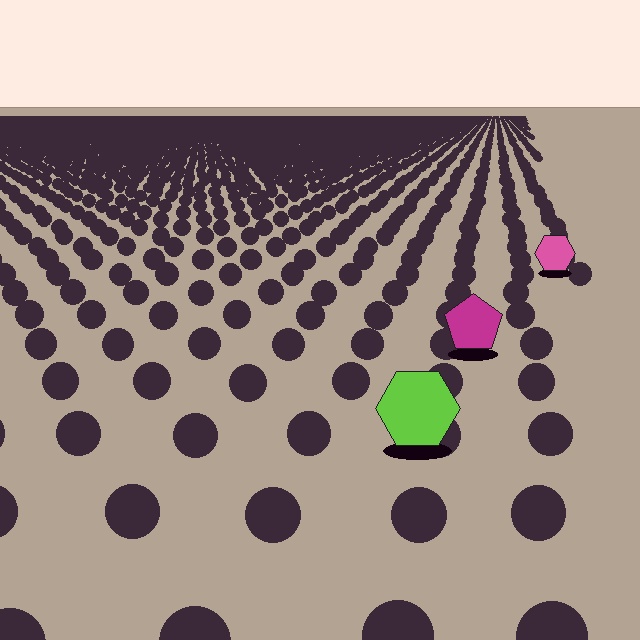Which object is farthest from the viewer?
The pink hexagon is farthest from the viewer. It appears smaller and the ground texture around it is denser.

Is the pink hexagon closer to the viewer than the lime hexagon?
No. The lime hexagon is closer — you can tell from the texture gradient: the ground texture is coarser near it.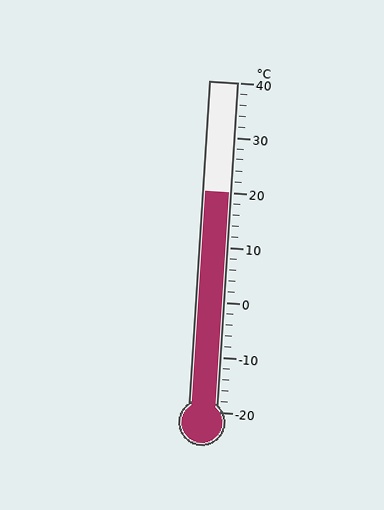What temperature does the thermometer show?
The thermometer shows approximately 20°C.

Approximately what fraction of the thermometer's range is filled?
The thermometer is filled to approximately 65% of its range.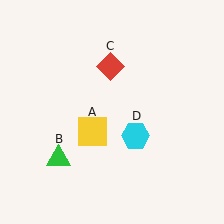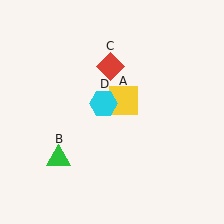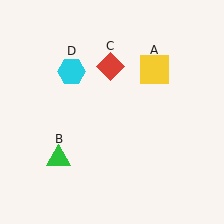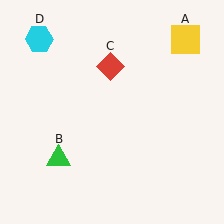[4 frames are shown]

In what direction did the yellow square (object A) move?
The yellow square (object A) moved up and to the right.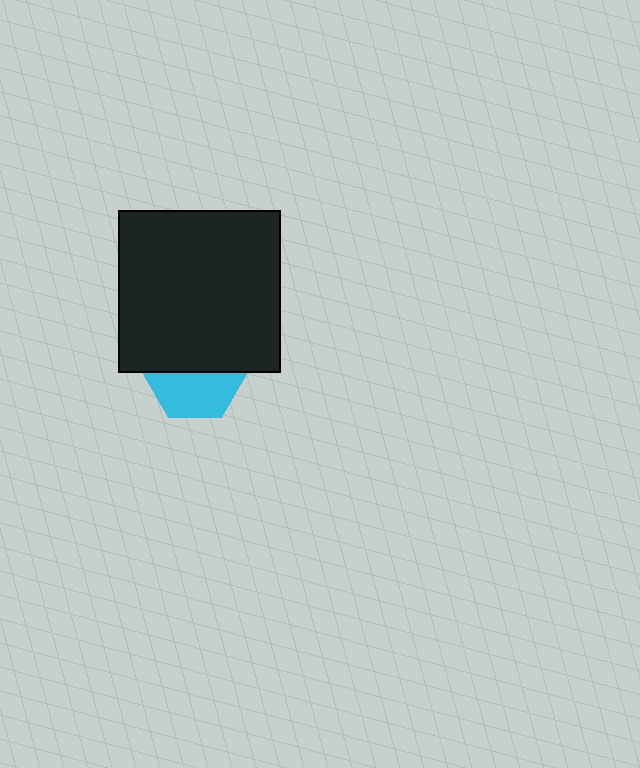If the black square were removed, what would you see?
You would see the complete cyan hexagon.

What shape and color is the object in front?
The object in front is a black square.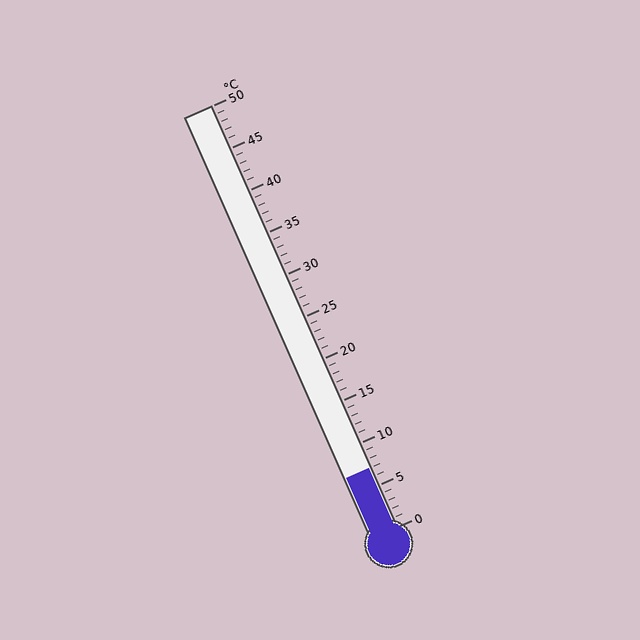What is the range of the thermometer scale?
The thermometer scale ranges from 0°C to 50°C.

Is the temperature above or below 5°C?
The temperature is above 5°C.